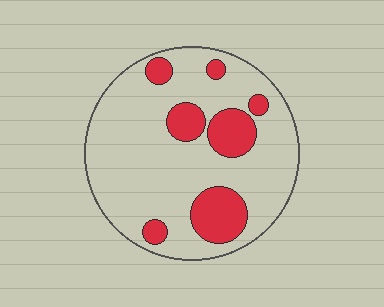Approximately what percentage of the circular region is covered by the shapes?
Approximately 20%.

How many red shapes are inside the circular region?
7.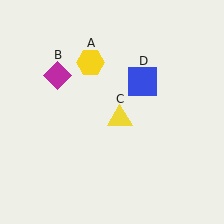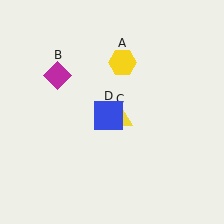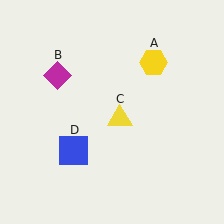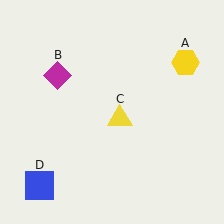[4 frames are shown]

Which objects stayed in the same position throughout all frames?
Magenta diamond (object B) and yellow triangle (object C) remained stationary.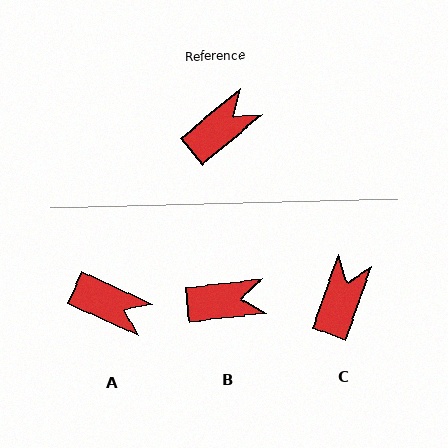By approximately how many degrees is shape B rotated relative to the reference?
Approximately 34 degrees clockwise.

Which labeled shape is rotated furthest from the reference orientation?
A, about 65 degrees away.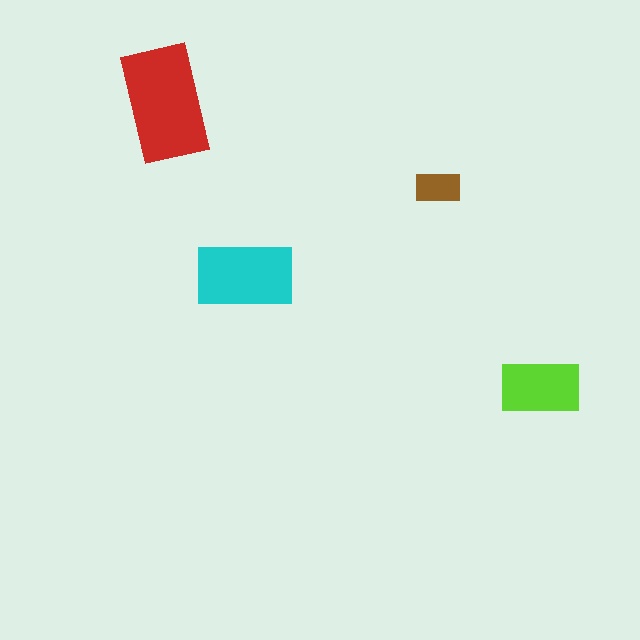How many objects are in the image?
There are 4 objects in the image.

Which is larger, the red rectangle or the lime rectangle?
The red one.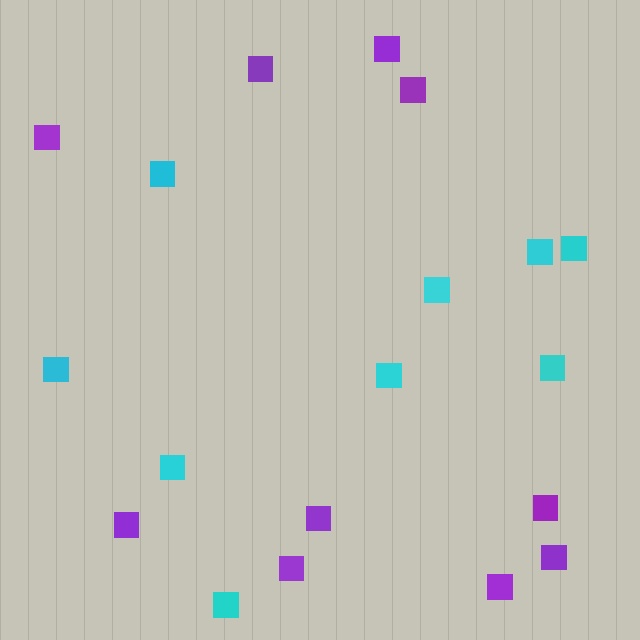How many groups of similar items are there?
There are 2 groups: one group of purple squares (10) and one group of cyan squares (9).